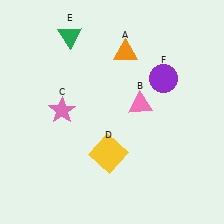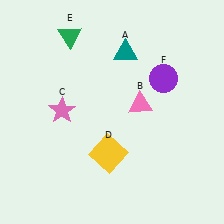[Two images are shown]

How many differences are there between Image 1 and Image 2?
There is 1 difference between the two images.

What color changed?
The triangle (A) changed from orange in Image 1 to teal in Image 2.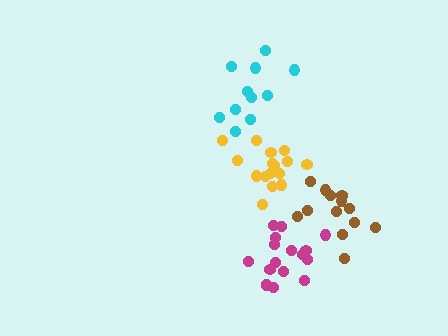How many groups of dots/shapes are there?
There are 4 groups.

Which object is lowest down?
The magenta cluster is bottommost.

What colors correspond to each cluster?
The clusters are colored: brown, yellow, magenta, cyan.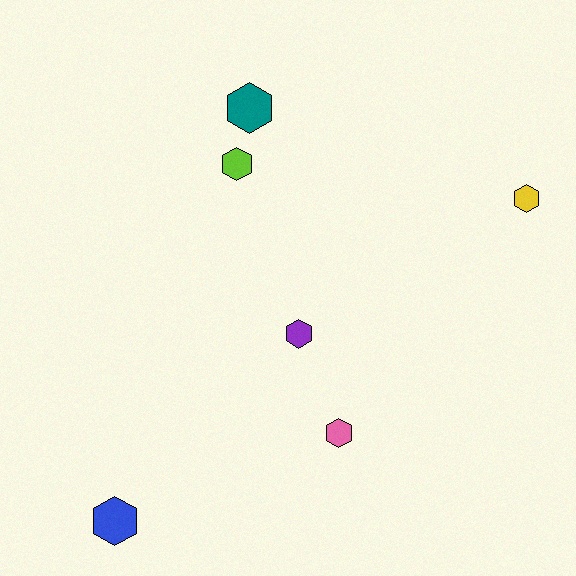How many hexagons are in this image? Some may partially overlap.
There are 6 hexagons.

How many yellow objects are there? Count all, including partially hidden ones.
There is 1 yellow object.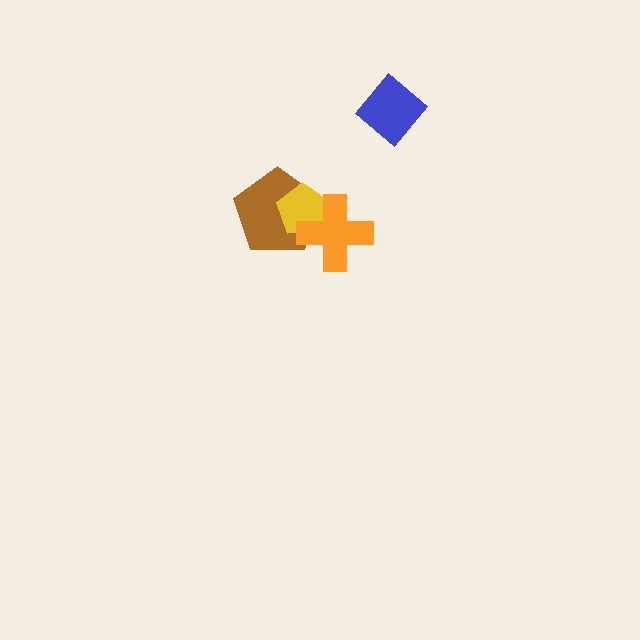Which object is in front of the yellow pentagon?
The orange cross is in front of the yellow pentagon.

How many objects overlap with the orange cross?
2 objects overlap with the orange cross.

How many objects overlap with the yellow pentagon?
2 objects overlap with the yellow pentagon.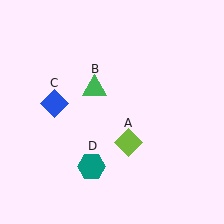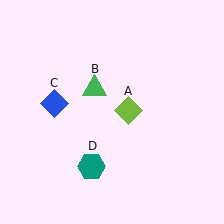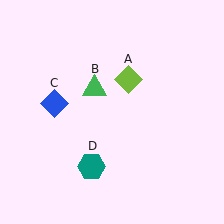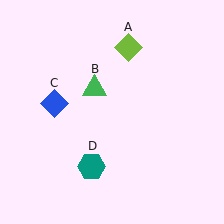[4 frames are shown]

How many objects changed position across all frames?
1 object changed position: lime diamond (object A).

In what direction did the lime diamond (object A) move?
The lime diamond (object A) moved up.